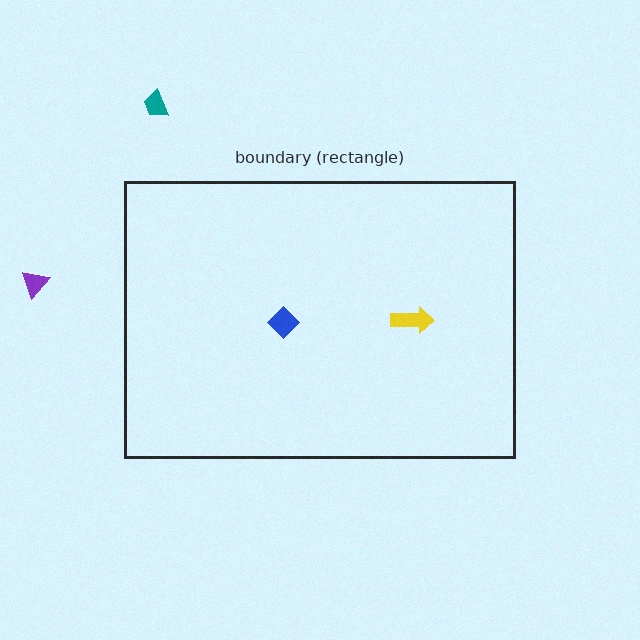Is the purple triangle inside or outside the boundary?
Outside.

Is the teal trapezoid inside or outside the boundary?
Outside.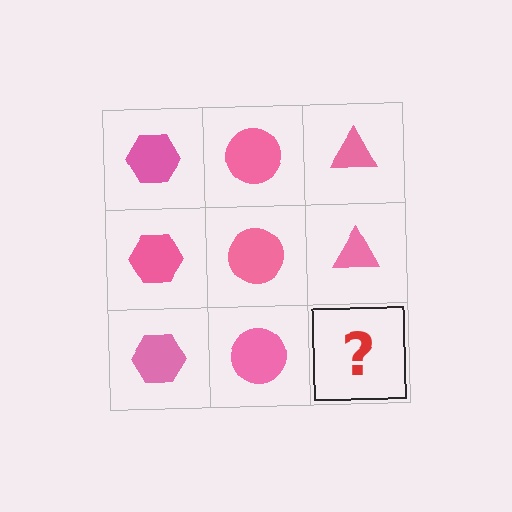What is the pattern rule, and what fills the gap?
The rule is that each column has a consistent shape. The gap should be filled with a pink triangle.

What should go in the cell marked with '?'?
The missing cell should contain a pink triangle.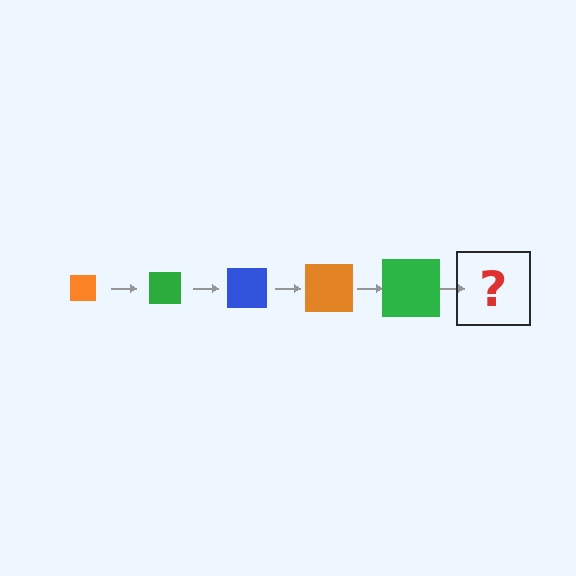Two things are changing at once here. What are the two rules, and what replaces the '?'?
The two rules are that the square grows larger each step and the color cycles through orange, green, and blue. The '?' should be a blue square, larger than the previous one.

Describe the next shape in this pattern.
It should be a blue square, larger than the previous one.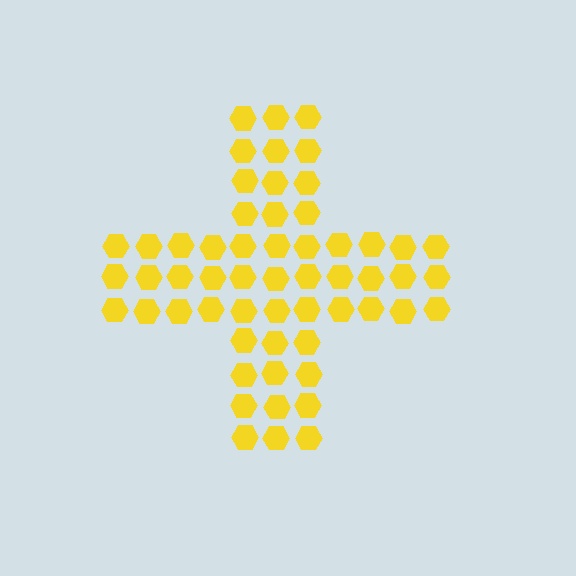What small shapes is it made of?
It is made of small hexagons.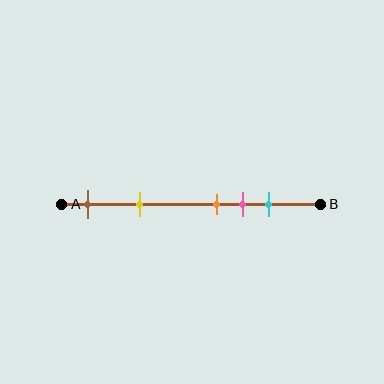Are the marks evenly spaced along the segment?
No, the marks are not evenly spaced.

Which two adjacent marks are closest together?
The orange and pink marks are the closest adjacent pair.